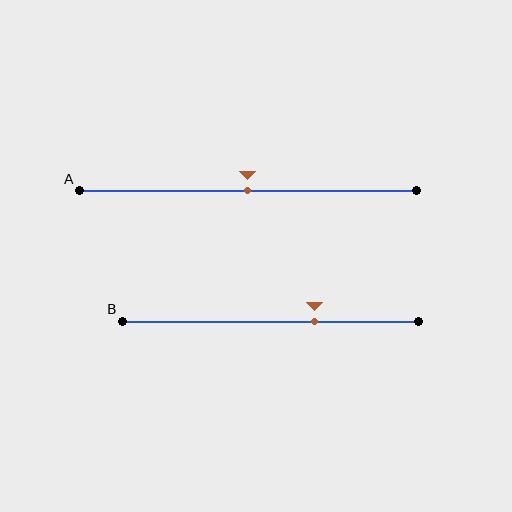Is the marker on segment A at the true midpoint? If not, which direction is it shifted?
Yes, the marker on segment A is at the true midpoint.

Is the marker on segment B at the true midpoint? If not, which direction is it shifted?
No, the marker on segment B is shifted to the right by about 15% of the segment length.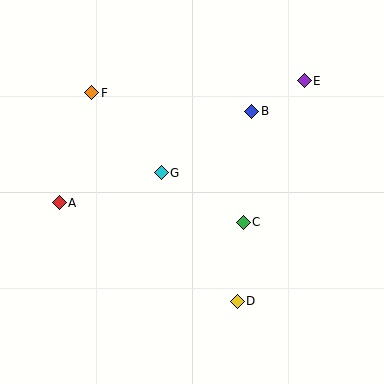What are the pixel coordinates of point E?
Point E is at (304, 81).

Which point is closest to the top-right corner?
Point E is closest to the top-right corner.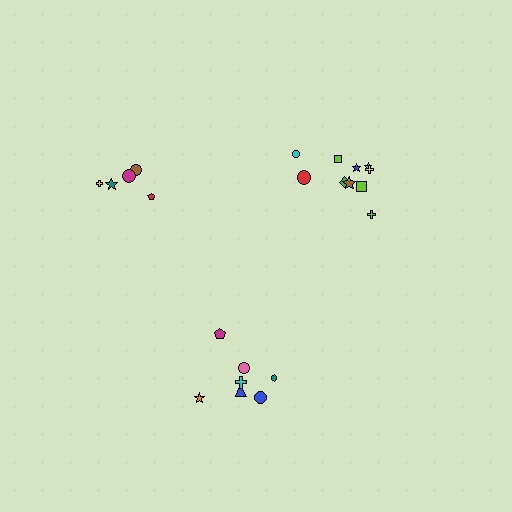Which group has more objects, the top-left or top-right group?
The top-right group.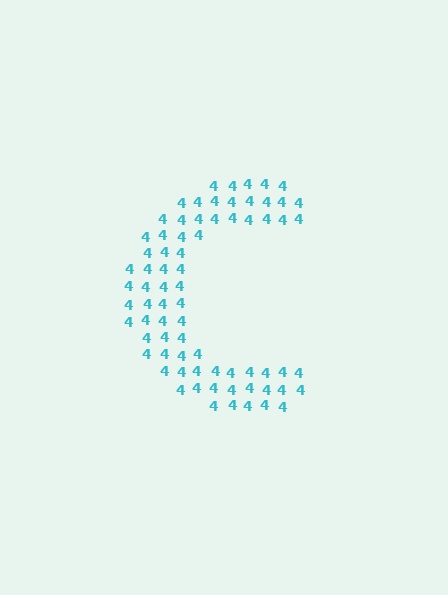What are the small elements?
The small elements are digit 4's.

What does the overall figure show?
The overall figure shows the letter C.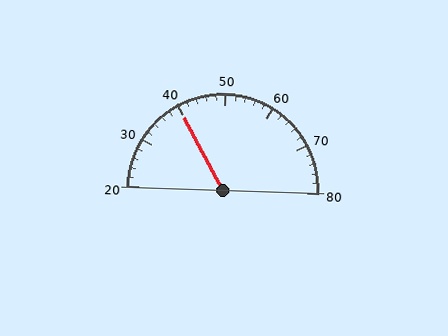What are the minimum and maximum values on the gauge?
The gauge ranges from 20 to 80.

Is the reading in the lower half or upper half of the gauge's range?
The reading is in the lower half of the range (20 to 80).